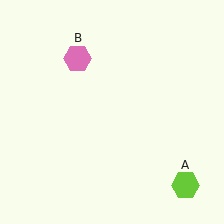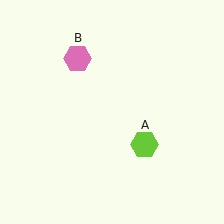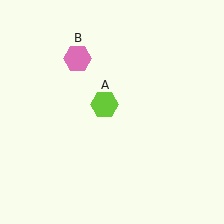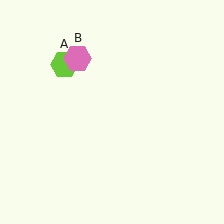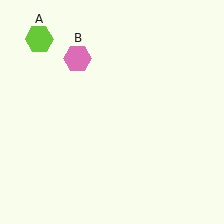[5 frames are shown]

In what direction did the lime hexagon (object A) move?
The lime hexagon (object A) moved up and to the left.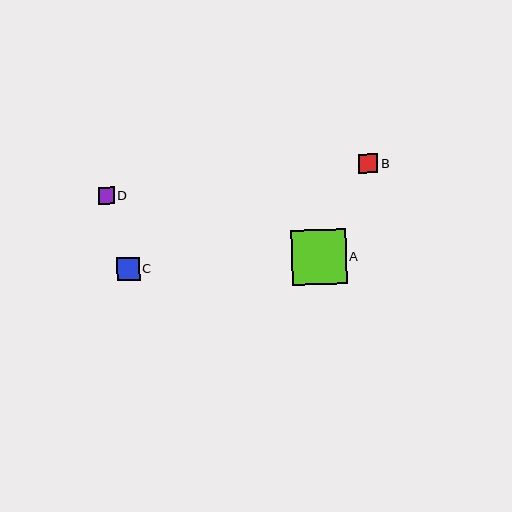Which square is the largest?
Square A is the largest with a size of approximately 55 pixels.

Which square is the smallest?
Square D is the smallest with a size of approximately 16 pixels.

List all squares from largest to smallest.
From largest to smallest: A, C, B, D.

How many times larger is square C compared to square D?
Square C is approximately 1.4 times the size of square D.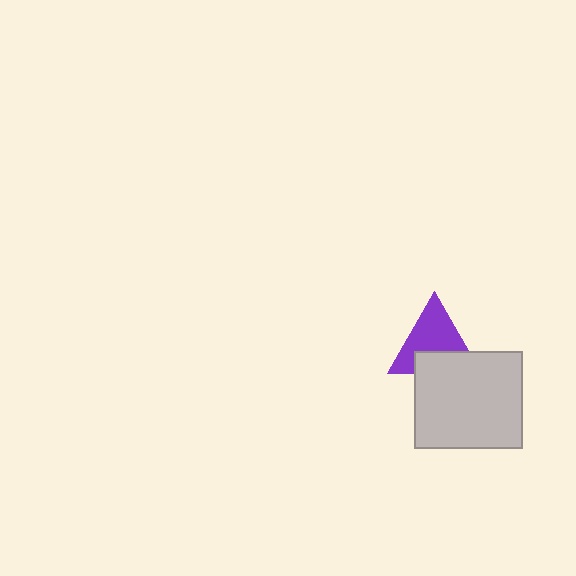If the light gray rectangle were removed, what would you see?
You would see the complete purple triangle.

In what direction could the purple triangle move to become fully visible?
The purple triangle could move up. That would shift it out from behind the light gray rectangle entirely.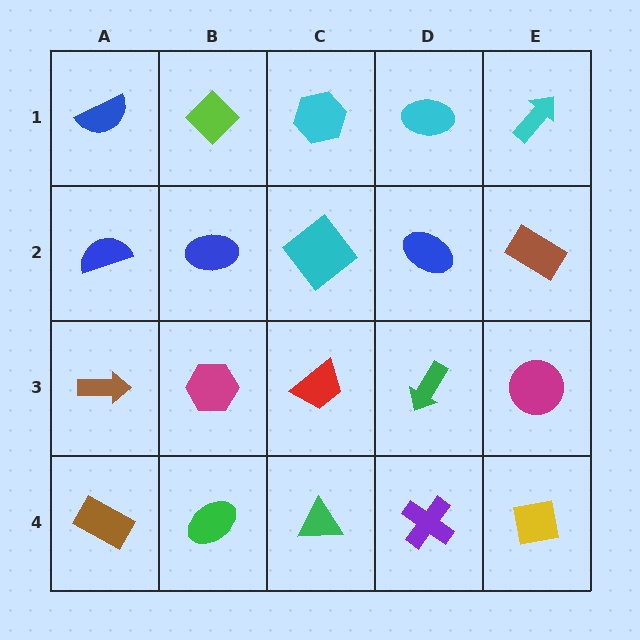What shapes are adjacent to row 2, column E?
A cyan arrow (row 1, column E), a magenta circle (row 3, column E), a blue ellipse (row 2, column D).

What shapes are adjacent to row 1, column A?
A blue semicircle (row 2, column A), a lime diamond (row 1, column B).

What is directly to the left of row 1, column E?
A cyan ellipse.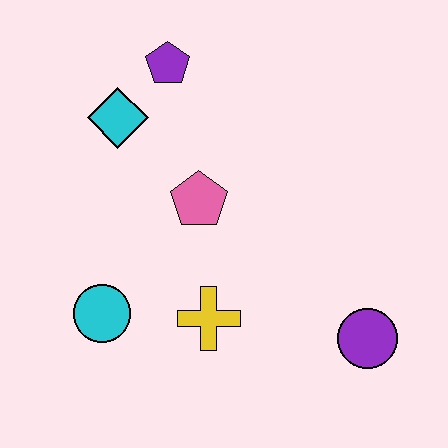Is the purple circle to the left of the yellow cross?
No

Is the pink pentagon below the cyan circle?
No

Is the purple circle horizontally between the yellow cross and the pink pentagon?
No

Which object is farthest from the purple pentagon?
The purple circle is farthest from the purple pentagon.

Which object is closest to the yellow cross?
The cyan circle is closest to the yellow cross.